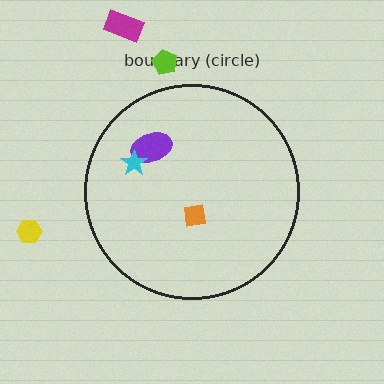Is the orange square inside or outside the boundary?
Inside.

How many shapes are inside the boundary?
3 inside, 3 outside.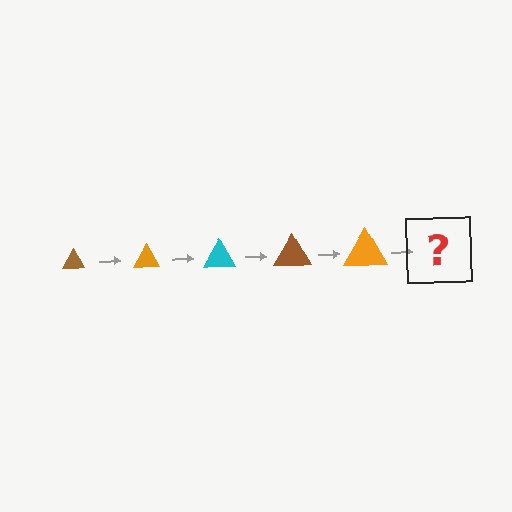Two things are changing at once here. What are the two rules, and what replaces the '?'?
The two rules are that the triangle grows larger each step and the color cycles through brown, orange, and cyan. The '?' should be a cyan triangle, larger than the previous one.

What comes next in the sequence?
The next element should be a cyan triangle, larger than the previous one.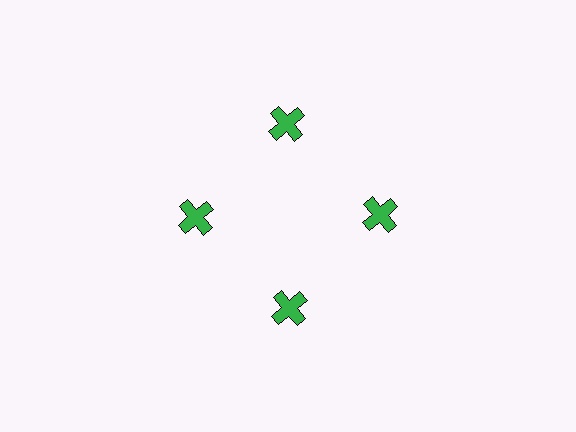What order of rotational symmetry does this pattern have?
This pattern has 4-fold rotational symmetry.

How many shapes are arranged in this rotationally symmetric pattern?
There are 4 shapes, arranged in 4 groups of 1.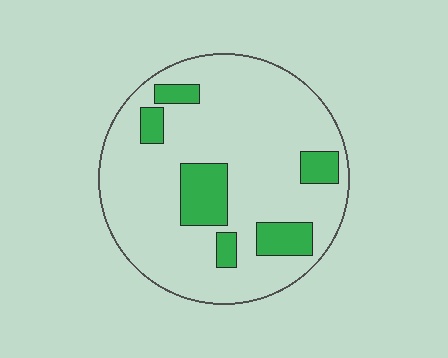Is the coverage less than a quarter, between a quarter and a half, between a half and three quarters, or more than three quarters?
Less than a quarter.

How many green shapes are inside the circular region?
6.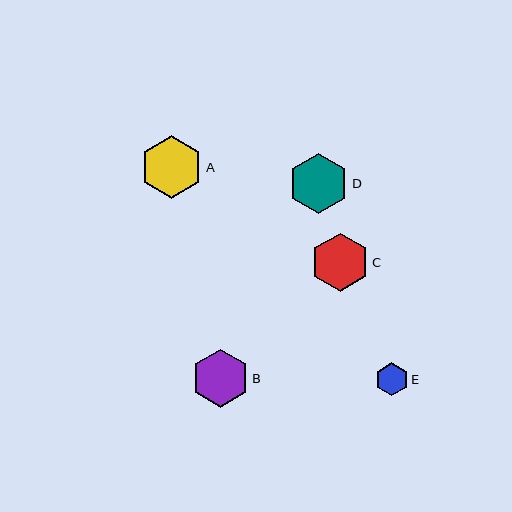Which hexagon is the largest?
Hexagon A is the largest with a size of approximately 62 pixels.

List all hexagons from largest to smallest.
From largest to smallest: A, D, B, C, E.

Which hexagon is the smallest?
Hexagon E is the smallest with a size of approximately 33 pixels.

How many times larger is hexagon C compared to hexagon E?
Hexagon C is approximately 1.8 times the size of hexagon E.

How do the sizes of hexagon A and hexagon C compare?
Hexagon A and hexagon C are approximately the same size.